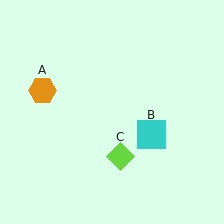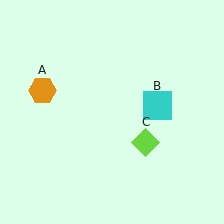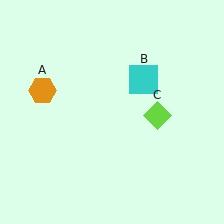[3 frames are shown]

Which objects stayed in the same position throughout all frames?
Orange hexagon (object A) remained stationary.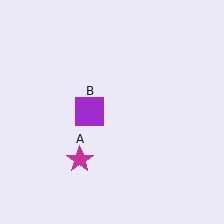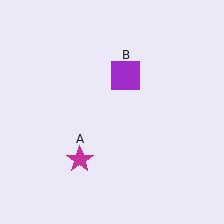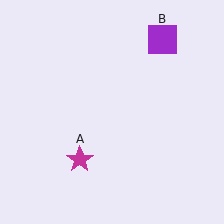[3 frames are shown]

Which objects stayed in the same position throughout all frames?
Magenta star (object A) remained stationary.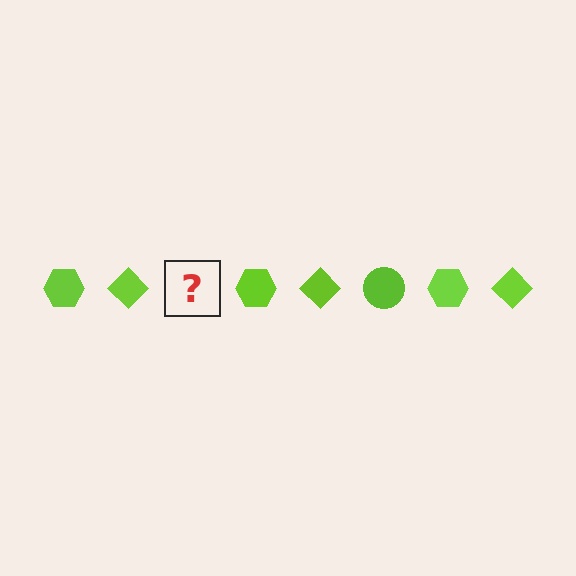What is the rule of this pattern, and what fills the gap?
The rule is that the pattern cycles through hexagon, diamond, circle shapes in lime. The gap should be filled with a lime circle.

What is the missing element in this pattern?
The missing element is a lime circle.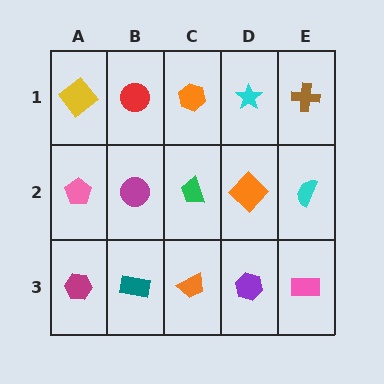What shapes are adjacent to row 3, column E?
A cyan semicircle (row 2, column E), a purple hexagon (row 3, column D).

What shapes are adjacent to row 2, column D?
A cyan star (row 1, column D), a purple hexagon (row 3, column D), a green trapezoid (row 2, column C), a cyan semicircle (row 2, column E).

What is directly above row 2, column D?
A cyan star.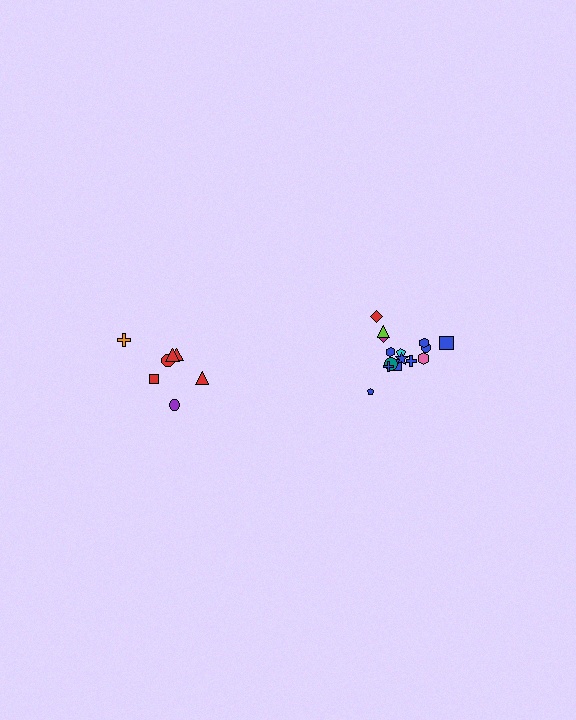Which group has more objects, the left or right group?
The right group.